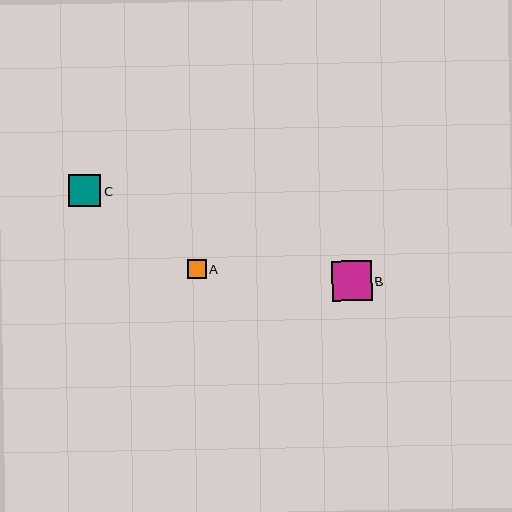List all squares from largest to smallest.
From largest to smallest: B, C, A.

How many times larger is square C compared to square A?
Square C is approximately 1.7 times the size of square A.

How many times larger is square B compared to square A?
Square B is approximately 2.1 times the size of square A.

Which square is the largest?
Square B is the largest with a size of approximately 40 pixels.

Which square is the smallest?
Square A is the smallest with a size of approximately 19 pixels.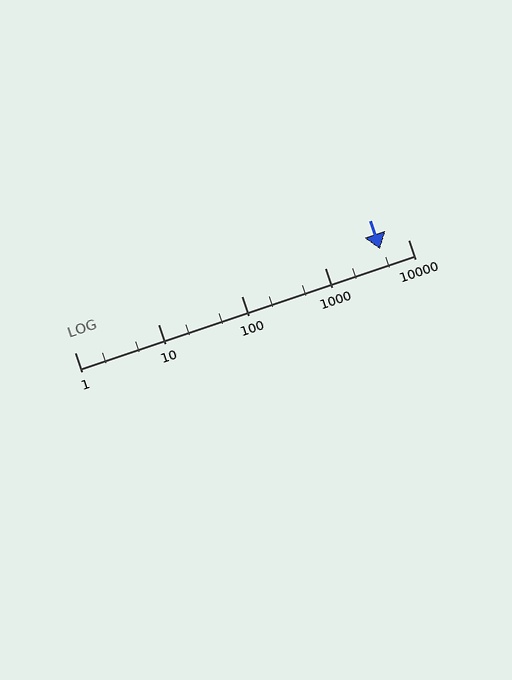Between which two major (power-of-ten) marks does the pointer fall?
The pointer is between 1000 and 10000.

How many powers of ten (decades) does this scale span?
The scale spans 4 decades, from 1 to 10000.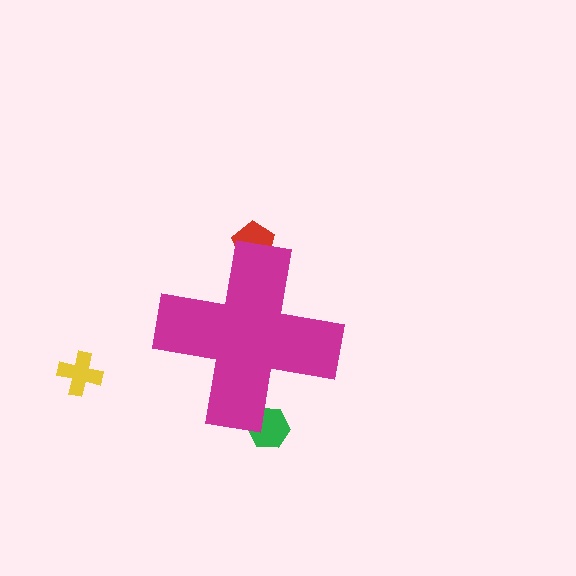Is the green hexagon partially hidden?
Yes, the green hexagon is partially hidden behind the magenta cross.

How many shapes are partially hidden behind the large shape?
2 shapes are partially hidden.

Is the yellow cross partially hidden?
No, the yellow cross is fully visible.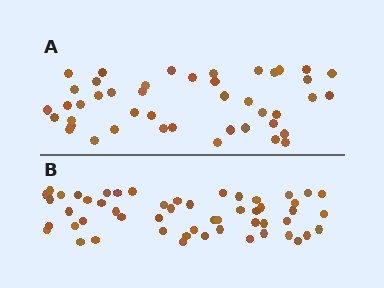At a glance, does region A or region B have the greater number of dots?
Region B (the bottom region) has more dots.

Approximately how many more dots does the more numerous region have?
Region B has roughly 8 or so more dots than region A.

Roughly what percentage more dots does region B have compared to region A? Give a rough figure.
About 20% more.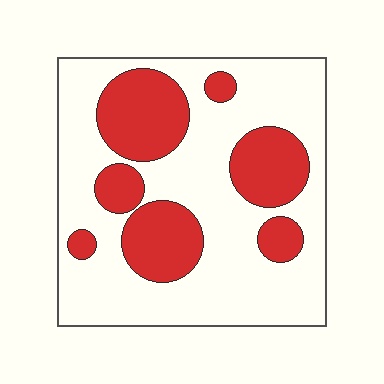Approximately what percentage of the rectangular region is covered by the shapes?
Approximately 30%.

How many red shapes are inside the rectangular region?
7.